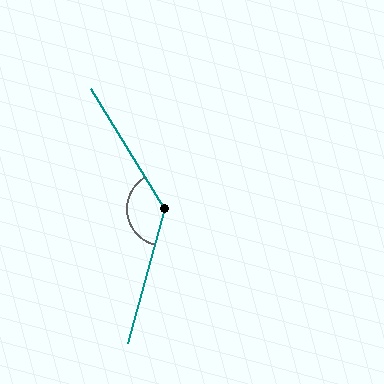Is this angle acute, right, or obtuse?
It is obtuse.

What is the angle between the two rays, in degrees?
Approximately 133 degrees.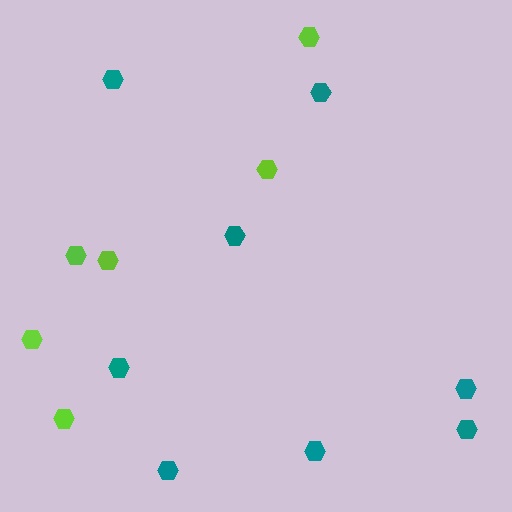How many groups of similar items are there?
There are 2 groups: one group of teal hexagons (8) and one group of lime hexagons (6).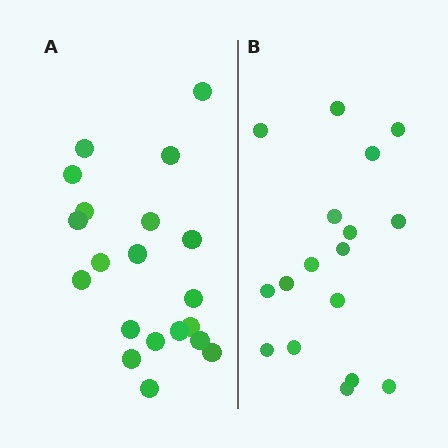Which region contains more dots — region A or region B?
Region A (the left region) has more dots.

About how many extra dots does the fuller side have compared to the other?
Region A has just a few more — roughly 2 or 3 more dots than region B.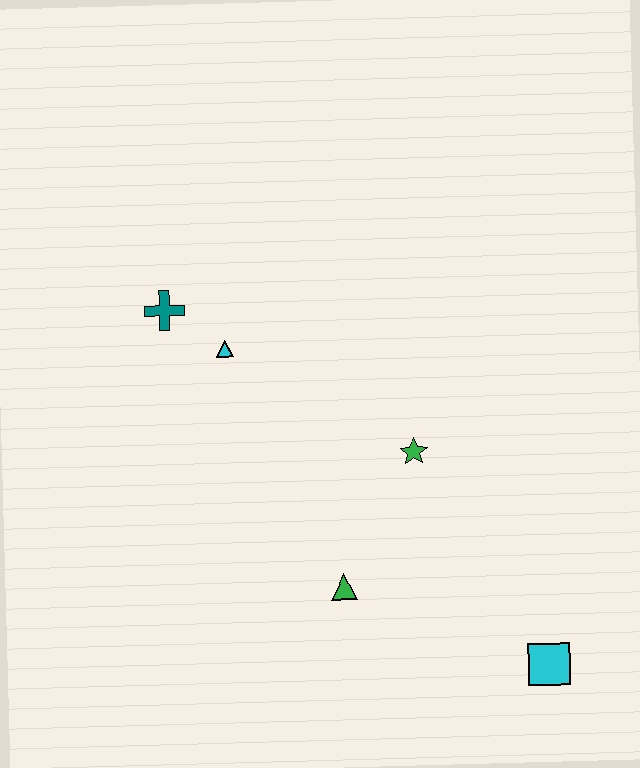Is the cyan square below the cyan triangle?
Yes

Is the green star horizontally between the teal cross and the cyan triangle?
No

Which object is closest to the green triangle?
The green star is closest to the green triangle.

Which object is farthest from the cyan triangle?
The cyan square is farthest from the cyan triangle.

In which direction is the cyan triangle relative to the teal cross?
The cyan triangle is to the right of the teal cross.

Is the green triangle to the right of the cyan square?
No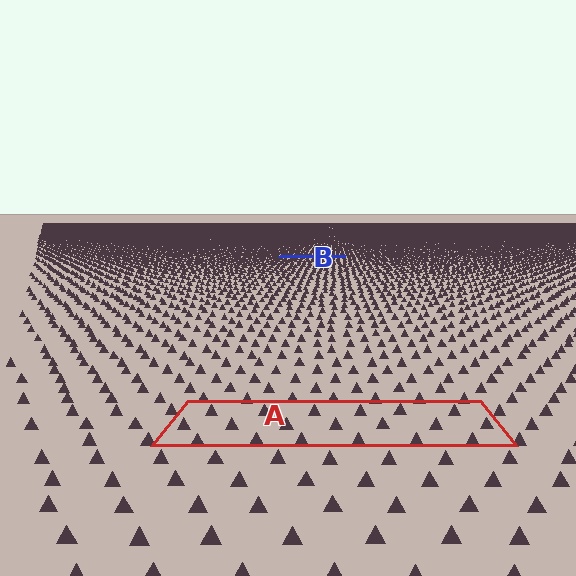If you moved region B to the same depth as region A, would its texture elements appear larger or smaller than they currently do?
They would appear larger. At a closer depth, the same texture elements are projected at a bigger on-screen size.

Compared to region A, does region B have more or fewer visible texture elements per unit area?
Region B has more texture elements per unit area — they are packed more densely because it is farther away.